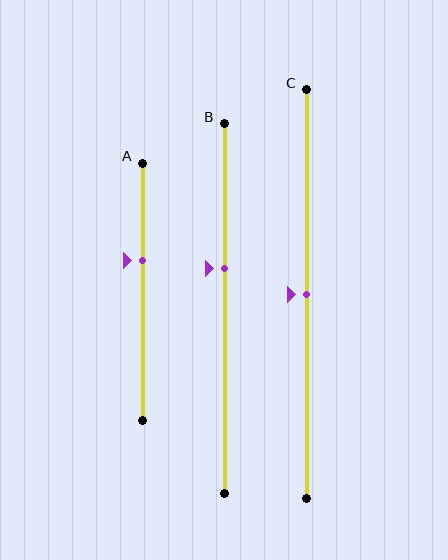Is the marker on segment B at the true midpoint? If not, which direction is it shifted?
No, the marker on segment B is shifted upward by about 11% of the segment length.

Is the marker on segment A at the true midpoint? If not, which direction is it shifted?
No, the marker on segment A is shifted upward by about 12% of the segment length.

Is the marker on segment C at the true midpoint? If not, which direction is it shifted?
Yes, the marker on segment C is at the true midpoint.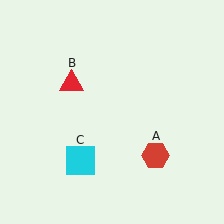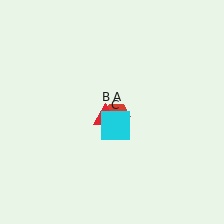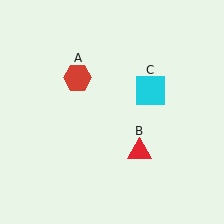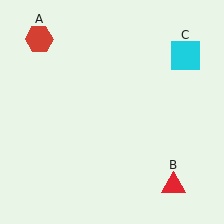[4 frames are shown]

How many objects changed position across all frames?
3 objects changed position: red hexagon (object A), red triangle (object B), cyan square (object C).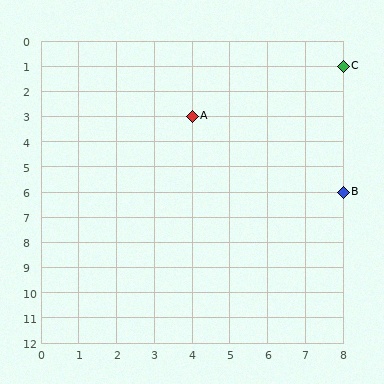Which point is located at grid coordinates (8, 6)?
Point B is at (8, 6).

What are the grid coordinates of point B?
Point B is at grid coordinates (8, 6).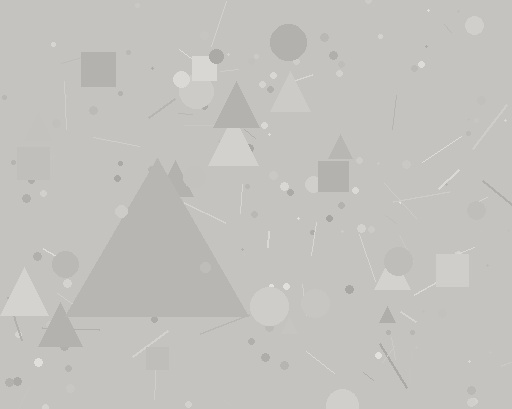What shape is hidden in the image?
A triangle is hidden in the image.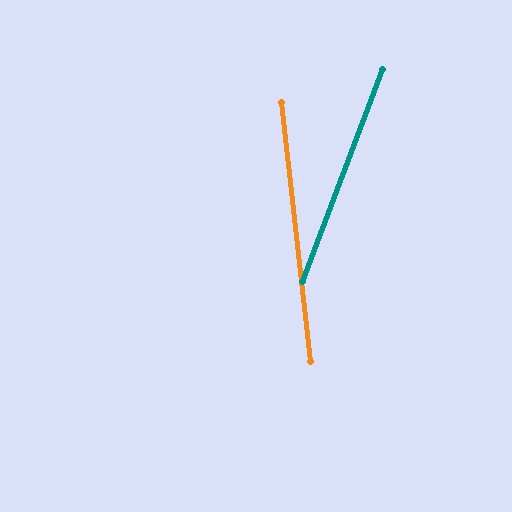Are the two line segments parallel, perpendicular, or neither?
Neither parallel nor perpendicular — they differ by about 27°.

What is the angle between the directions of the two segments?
Approximately 27 degrees.